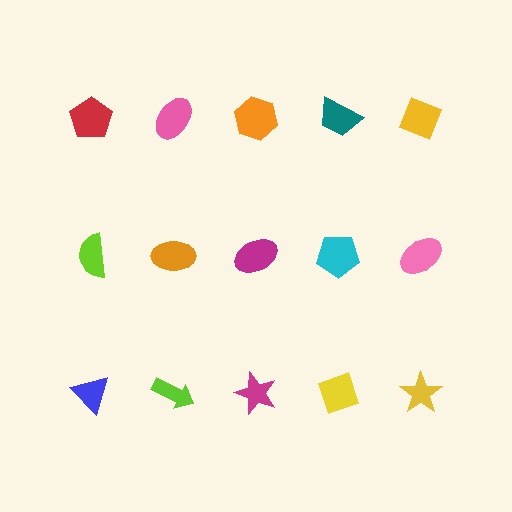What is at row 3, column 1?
A blue triangle.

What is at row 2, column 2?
An orange ellipse.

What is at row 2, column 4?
A cyan pentagon.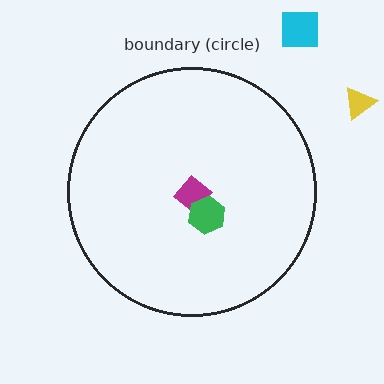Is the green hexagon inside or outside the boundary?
Inside.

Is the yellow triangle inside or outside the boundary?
Outside.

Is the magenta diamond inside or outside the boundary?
Inside.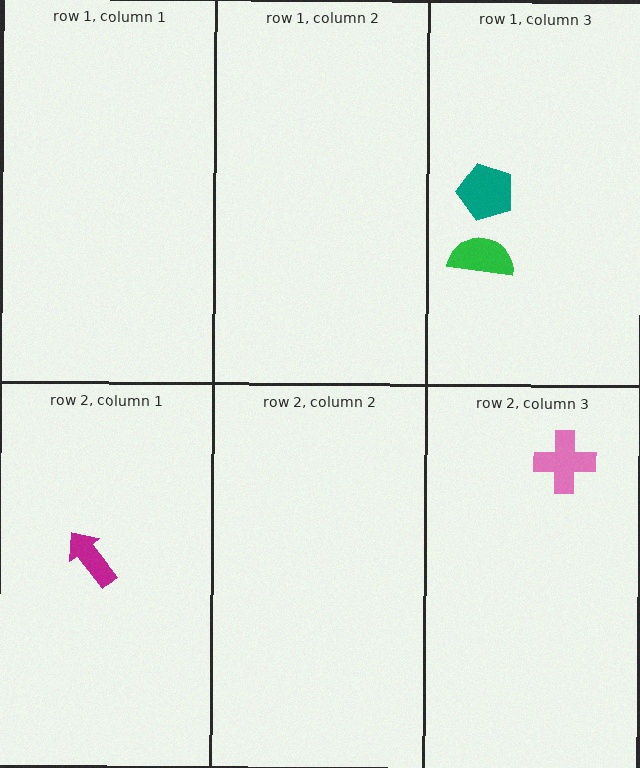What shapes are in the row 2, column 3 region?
The pink cross.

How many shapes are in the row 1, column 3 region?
2.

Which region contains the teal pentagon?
The row 1, column 3 region.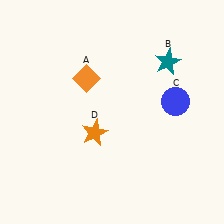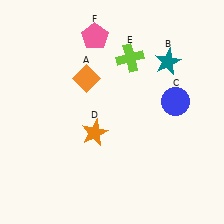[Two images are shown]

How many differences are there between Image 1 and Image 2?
There are 2 differences between the two images.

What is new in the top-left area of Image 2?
A pink pentagon (F) was added in the top-left area of Image 2.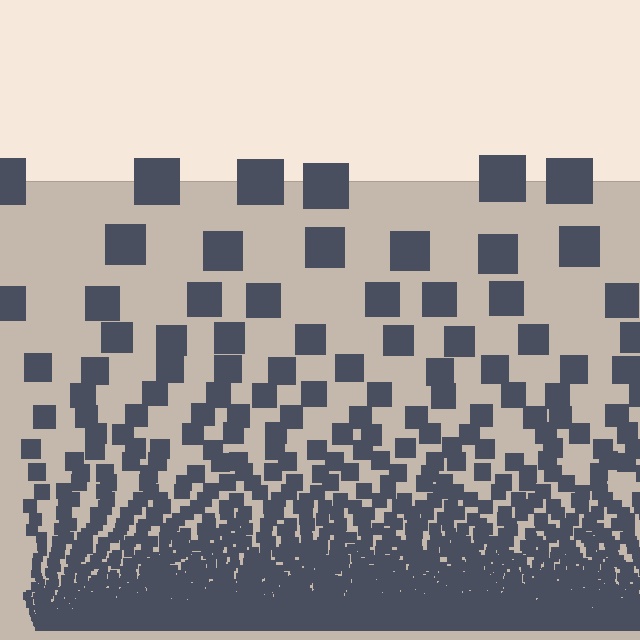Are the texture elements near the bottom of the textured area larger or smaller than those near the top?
Smaller. The gradient is inverted — elements near the bottom are smaller and denser.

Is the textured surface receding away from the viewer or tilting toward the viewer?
The surface appears to tilt toward the viewer. Texture elements get larger and sparser toward the top.